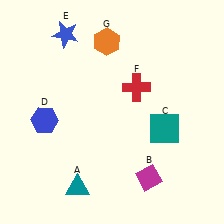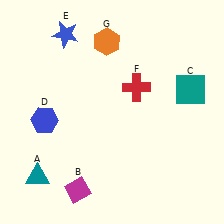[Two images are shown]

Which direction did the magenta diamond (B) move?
The magenta diamond (B) moved left.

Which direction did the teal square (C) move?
The teal square (C) moved up.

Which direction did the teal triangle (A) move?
The teal triangle (A) moved left.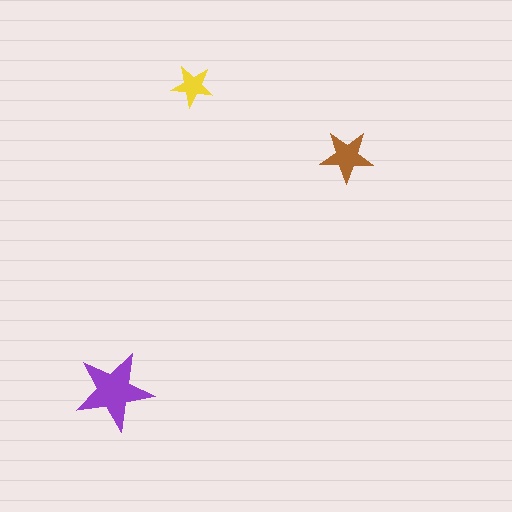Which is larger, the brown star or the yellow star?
The brown one.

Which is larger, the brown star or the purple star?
The purple one.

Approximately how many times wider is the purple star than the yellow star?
About 2 times wider.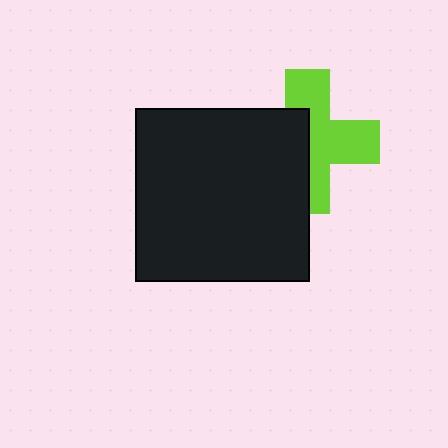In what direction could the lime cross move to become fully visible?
The lime cross could move right. That would shift it out from behind the black square entirely.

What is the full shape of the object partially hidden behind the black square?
The partially hidden object is a lime cross.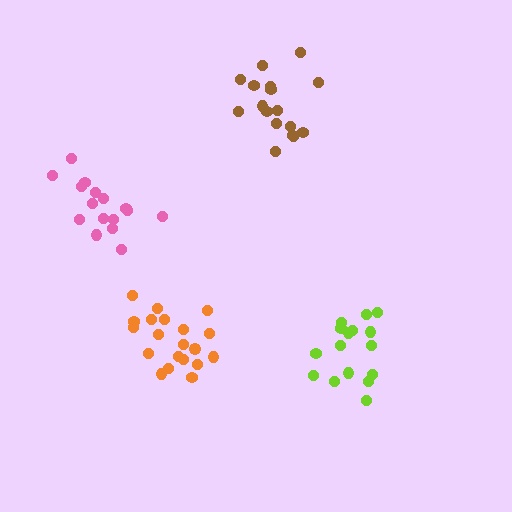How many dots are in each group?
Group 1: 17 dots, Group 2: 16 dots, Group 3: 16 dots, Group 4: 20 dots (69 total).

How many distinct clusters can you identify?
There are 4 distinct clusters.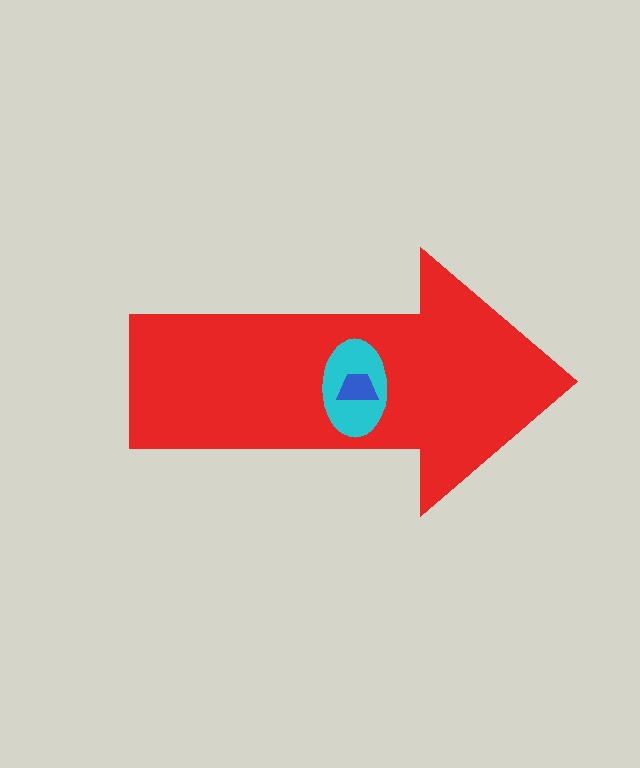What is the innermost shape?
The blue trapezoid.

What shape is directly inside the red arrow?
The cyan ellipse.